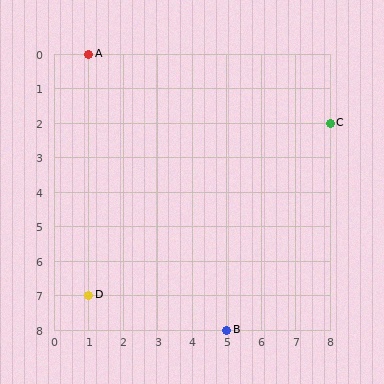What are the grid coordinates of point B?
Point B is at grid coordinates (5, 8).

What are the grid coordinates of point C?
Point C is at grid coordinates (8, 2).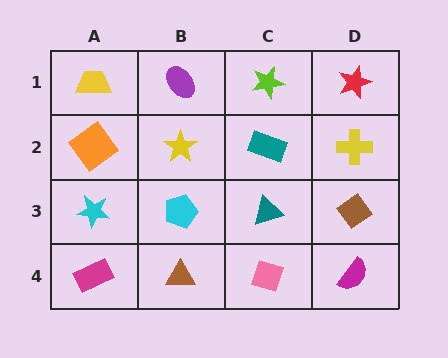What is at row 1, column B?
A purple ellipse.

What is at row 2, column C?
A teal rectangle.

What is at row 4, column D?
A magenta semicircle.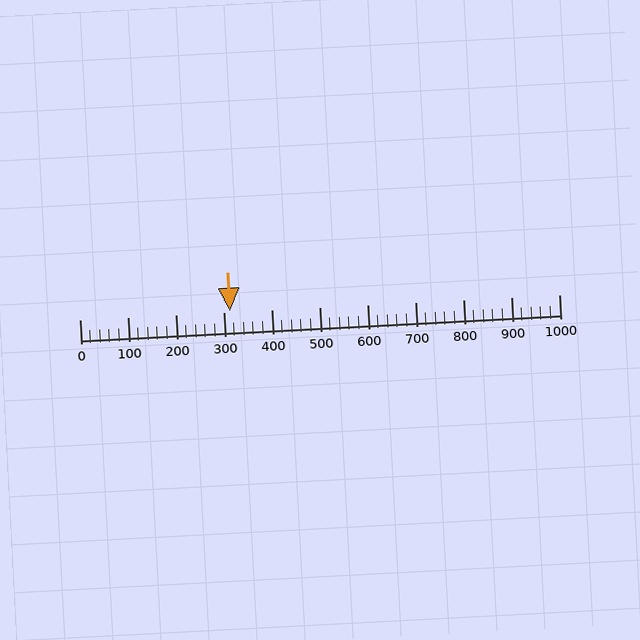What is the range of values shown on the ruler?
The ruler shows values from 0 to 1000.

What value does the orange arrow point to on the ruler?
The orange arrow points to approximately 313.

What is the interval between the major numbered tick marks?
The major tick marks are spaced 100 units apart.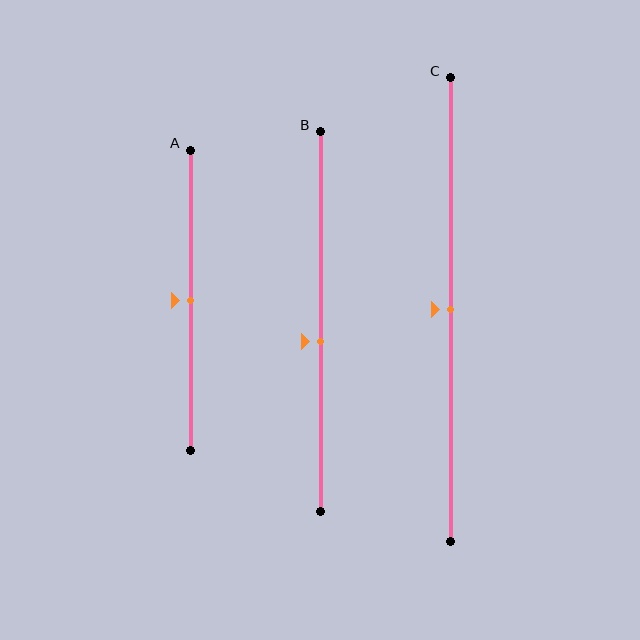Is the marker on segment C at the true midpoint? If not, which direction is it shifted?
Yes, the marker on segment C is at the true midpoint.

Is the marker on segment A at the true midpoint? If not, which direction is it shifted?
Yes, the marker on segment A is at the true midpoint.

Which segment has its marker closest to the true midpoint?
Segment A has its marker closest to the true midpoint.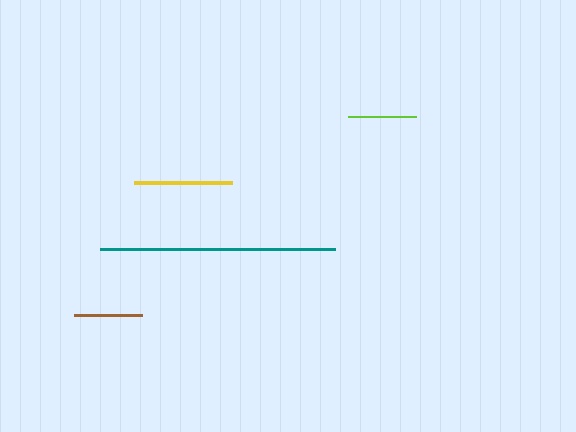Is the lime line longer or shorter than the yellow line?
The yellow line is longer than the lime line.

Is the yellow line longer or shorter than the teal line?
The teal line is longer than the yellow line.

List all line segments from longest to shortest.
From longest to shortest: teal, yellow, brown, lime.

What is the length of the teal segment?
The teal segment is approximately 235 pixels long.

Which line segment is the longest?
The teal line is the longest at approximately 235 pixels.